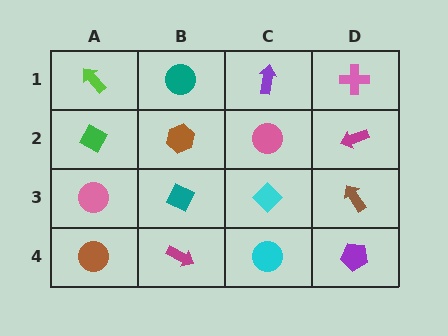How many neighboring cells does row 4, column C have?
3.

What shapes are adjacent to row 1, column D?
A magenta arrow (row 2, column D), a purple arrow (row 1, column C).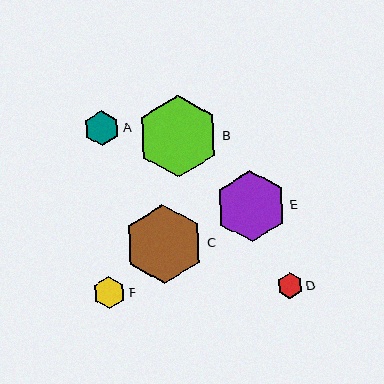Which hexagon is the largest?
Hexagon B is the largest with a size of approximately 82 pixels.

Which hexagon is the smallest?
Hexagon D is the smallest with a size of approximately 26 pixels.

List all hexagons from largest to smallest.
From largest to smallest: B, C, E, A, F, D.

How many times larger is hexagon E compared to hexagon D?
Hexagon E is approximately 2.8 times the size of hexagon D.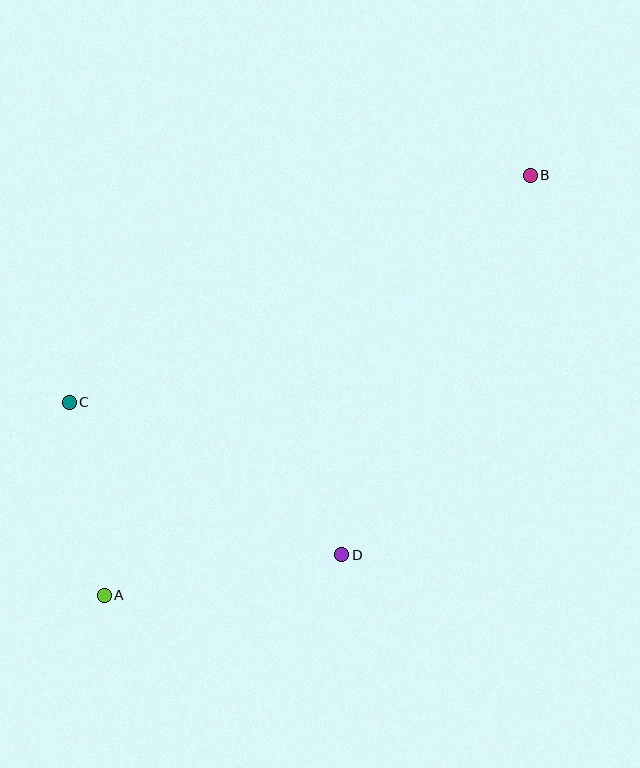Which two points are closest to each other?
Points A and C are closest to each other.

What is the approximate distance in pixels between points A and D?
The distance between A and D is approximately 241 pixels.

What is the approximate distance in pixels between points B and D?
The distance between B and D is approximately 424 pixels.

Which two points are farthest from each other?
Points A and B are farthest from each other.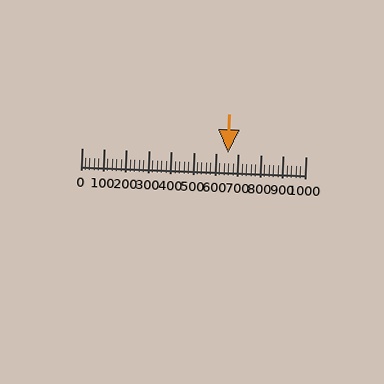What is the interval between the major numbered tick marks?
The major tick marks are spaced 100 units apart.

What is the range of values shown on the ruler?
The ruler shows values from 0 to 1000.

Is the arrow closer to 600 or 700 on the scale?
The arrow is closer to 700.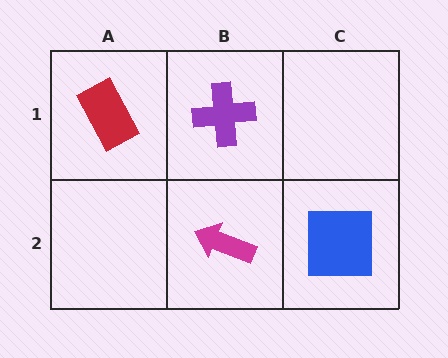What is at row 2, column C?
A blue square.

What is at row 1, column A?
A red rectangle.